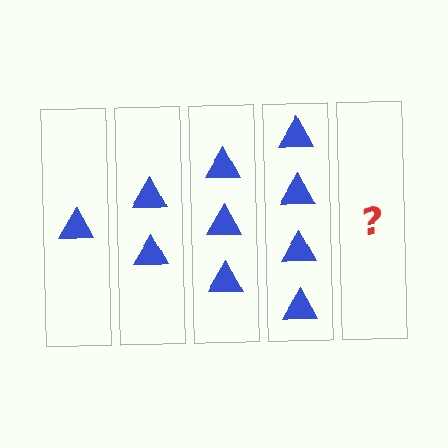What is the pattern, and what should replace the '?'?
The pattern is that each step adds one more triangle. The '?' should be 5 triangles.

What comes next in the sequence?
The next element should be 5 triangles.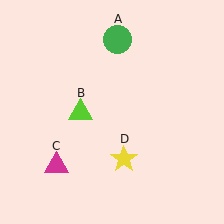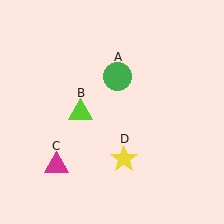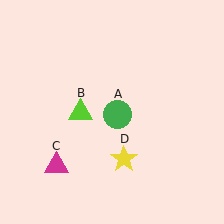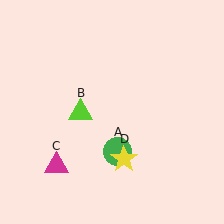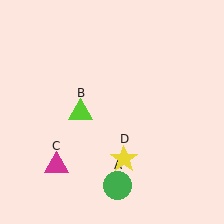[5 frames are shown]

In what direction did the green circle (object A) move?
The green circle (object A) moved down.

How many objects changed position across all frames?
1 object changed position: green circle (object A).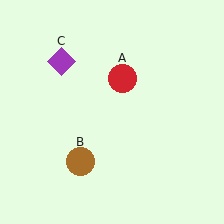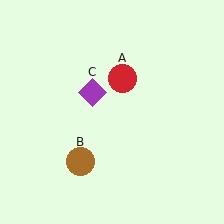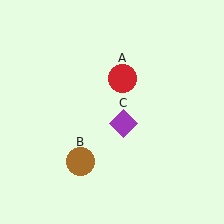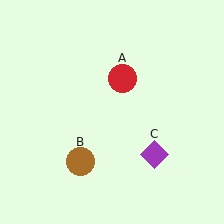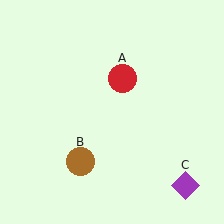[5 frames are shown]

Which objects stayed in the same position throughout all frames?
Red circle (object A) and brown circle (object B) remained stationary.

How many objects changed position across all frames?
1 object changed position: purple diamond (object C).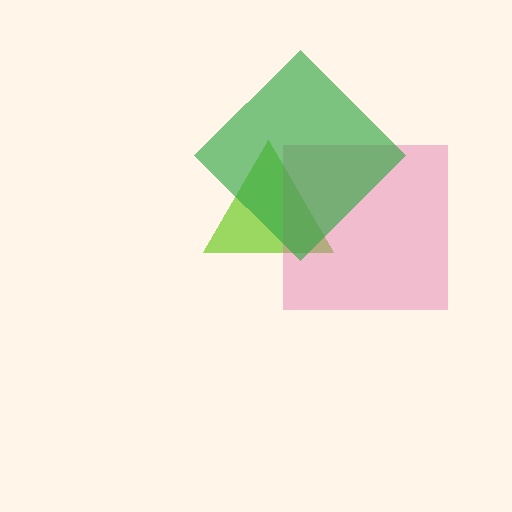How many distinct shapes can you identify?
There are 3 distinct shapes: a lime triangle, a pink square, a green diamond.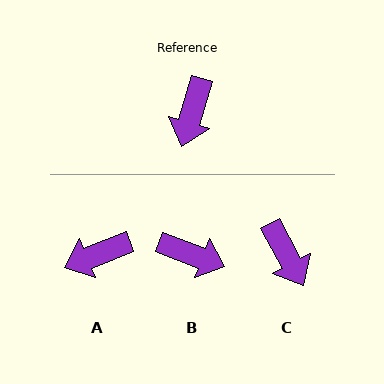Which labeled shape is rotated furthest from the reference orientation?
B, about 86 degrees away.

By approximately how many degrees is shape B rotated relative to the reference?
Approximately 86 degrees counter-clockwise.